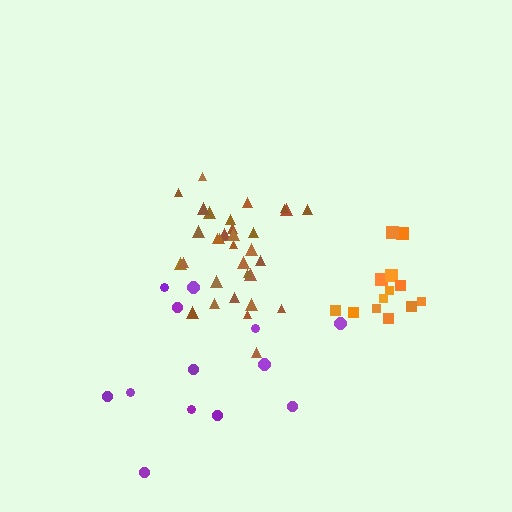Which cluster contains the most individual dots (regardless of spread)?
Brown (32).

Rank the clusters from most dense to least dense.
brown, orange, purple.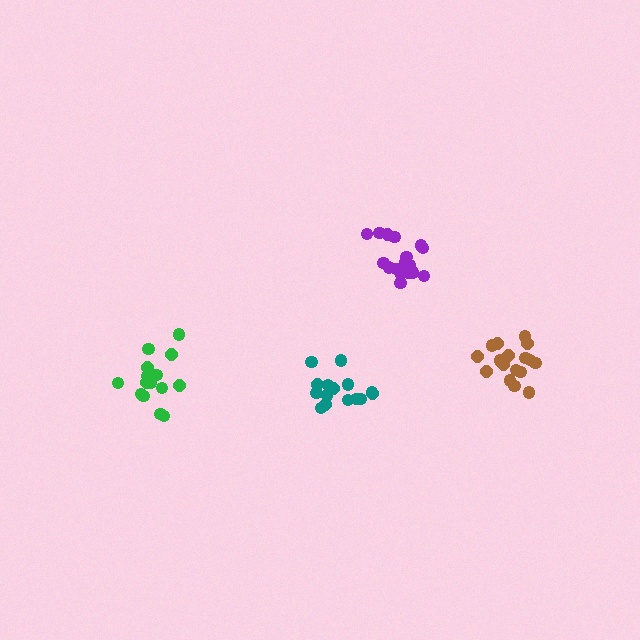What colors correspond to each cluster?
The clusters are colored: teal, purple, brown, green.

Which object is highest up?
The purple cluster is topmost.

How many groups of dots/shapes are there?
There are 4 groups.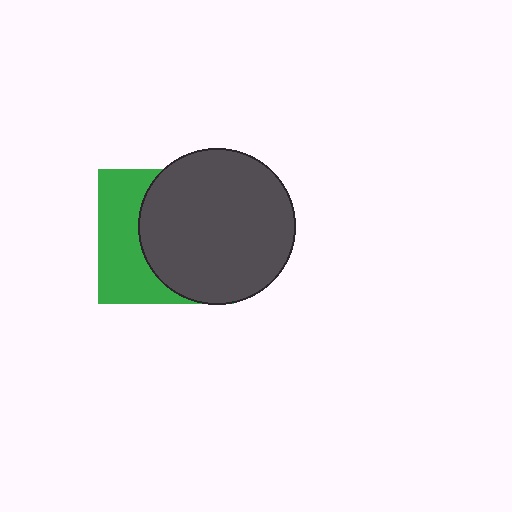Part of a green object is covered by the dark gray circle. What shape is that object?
It is a square.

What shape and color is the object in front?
The object in front is a dark gray circle.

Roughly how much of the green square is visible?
A small part of it is visible (roughly 39%).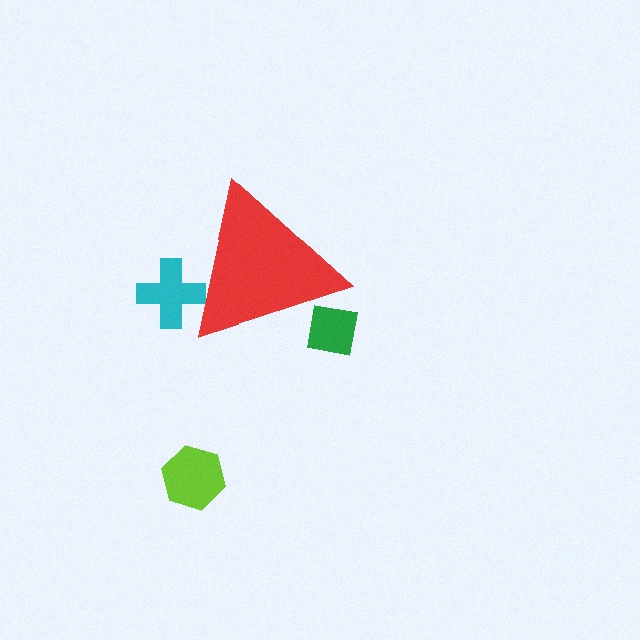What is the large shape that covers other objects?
A red triangle.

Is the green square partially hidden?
Yes, the green square is partially hidden behind the red triangle.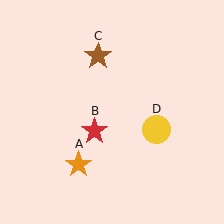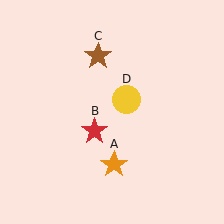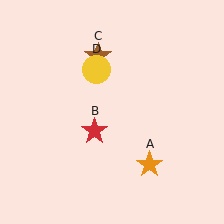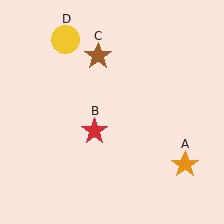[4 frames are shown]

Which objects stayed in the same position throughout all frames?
Red star (object B) and brown star (object C) remained stationary.